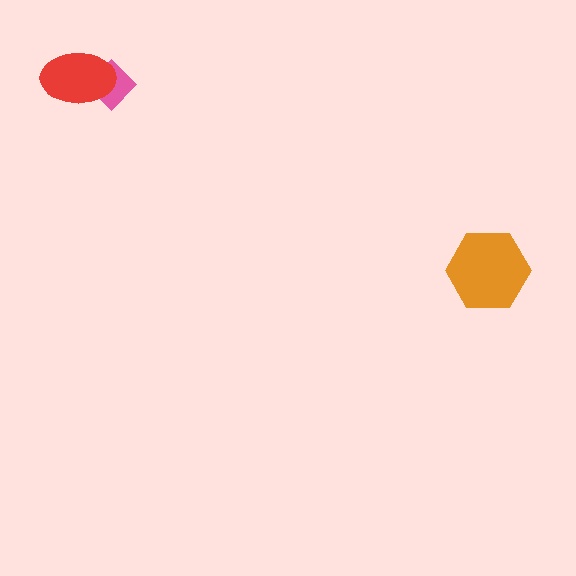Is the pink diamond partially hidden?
Yes, it is partially covered by another shape.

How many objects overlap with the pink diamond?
1 object overlaps with the pink diamond.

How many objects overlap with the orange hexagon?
0 objects overlap with the orange hexagon.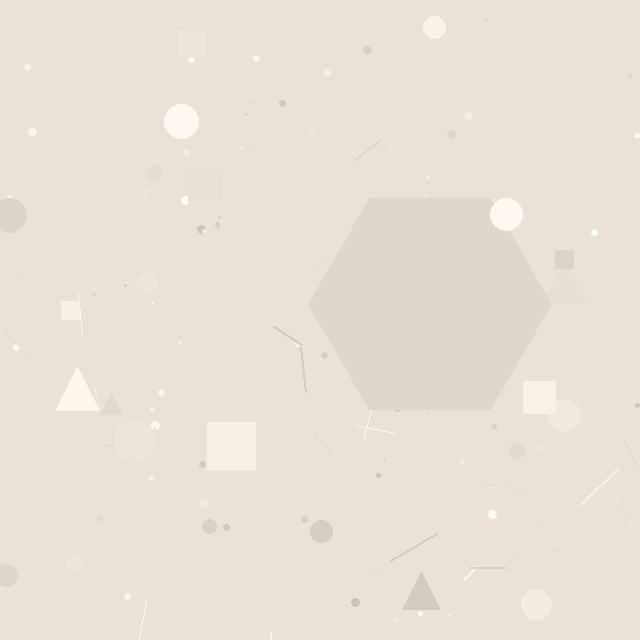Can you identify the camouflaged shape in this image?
The camouflaged shape is a hexagon.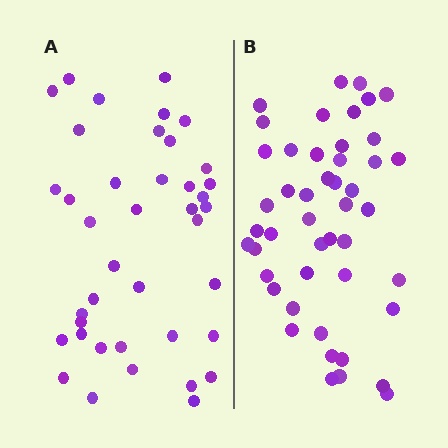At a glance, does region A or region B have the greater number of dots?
Region B (the right region) has more dots.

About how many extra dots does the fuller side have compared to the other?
Region B has roughly 8 or so more dots than region A.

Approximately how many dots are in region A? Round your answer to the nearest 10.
About 40 dots.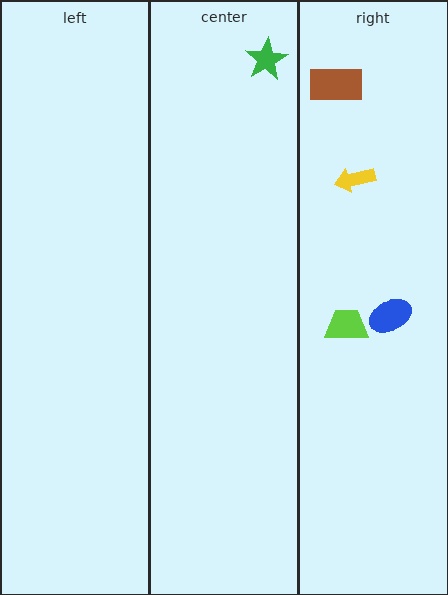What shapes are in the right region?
The lime trapezoid, the yellow arrow, the brown rectangle, the blue ellipse.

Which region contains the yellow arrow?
The right region.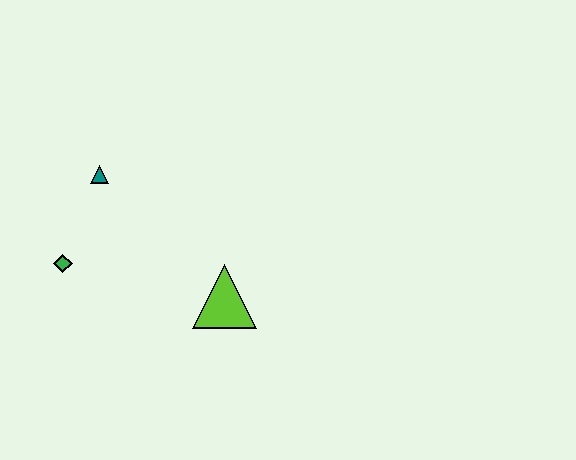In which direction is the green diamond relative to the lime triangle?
The green diamond is to the left of the lime triangle.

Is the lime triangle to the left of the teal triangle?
No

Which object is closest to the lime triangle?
The green diamond is closest to the lime triangle.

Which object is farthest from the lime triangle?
The teal triangle is farthest from the lime triangle.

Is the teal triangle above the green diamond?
Yes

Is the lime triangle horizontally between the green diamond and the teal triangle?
No